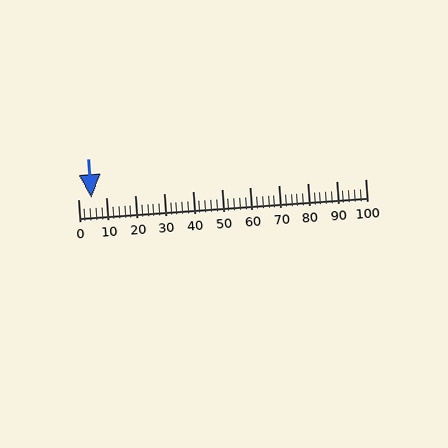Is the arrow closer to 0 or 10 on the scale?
The arrow is closer to 0.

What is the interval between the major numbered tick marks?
The major tick marks are spaced 10 units apart.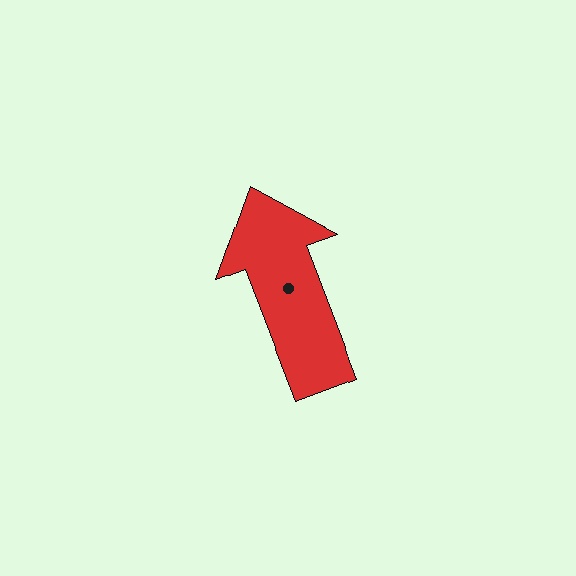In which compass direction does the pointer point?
North.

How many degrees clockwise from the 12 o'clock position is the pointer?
Approximately 339 degrees.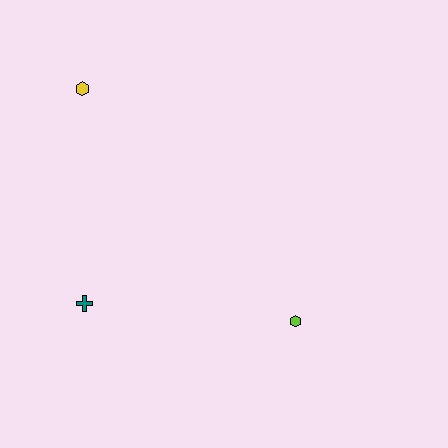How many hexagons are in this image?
There are 2 hexagons.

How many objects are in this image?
There are 3 objects.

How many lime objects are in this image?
There is 1 lime object.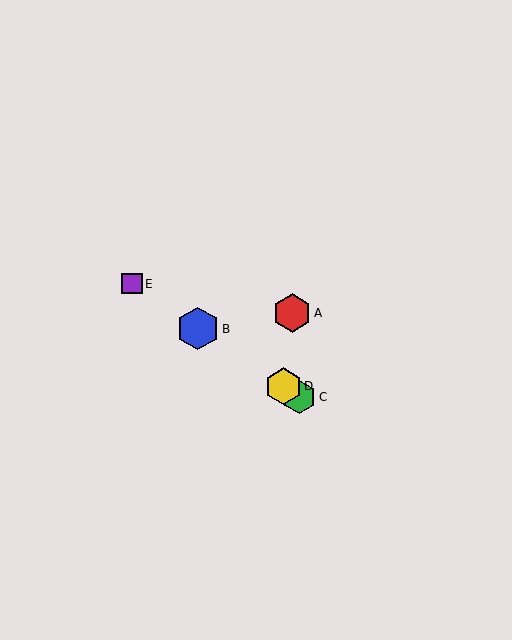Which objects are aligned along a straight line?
Objects B, C, D, E are aligned along a straight line.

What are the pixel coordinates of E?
Object E is at (132, 284).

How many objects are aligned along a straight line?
4 objects (B, C, D, E) are aligned along a straight line.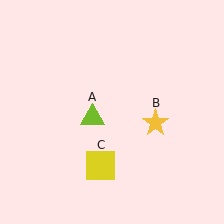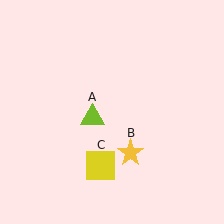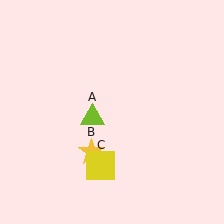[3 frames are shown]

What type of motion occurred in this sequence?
The yellow star (object B) rotated clockwise around the center of the scene.